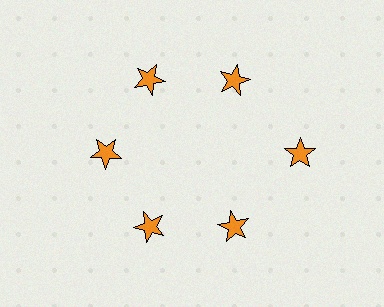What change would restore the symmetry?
The symmetry would be restored by moving it inward, back onto the ring so that all 6 stars sit at equal angles and equal distance from the center.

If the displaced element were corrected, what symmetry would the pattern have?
It would have 6-fold rotational symmetry — the pattern would map onto itself every 60 degrees.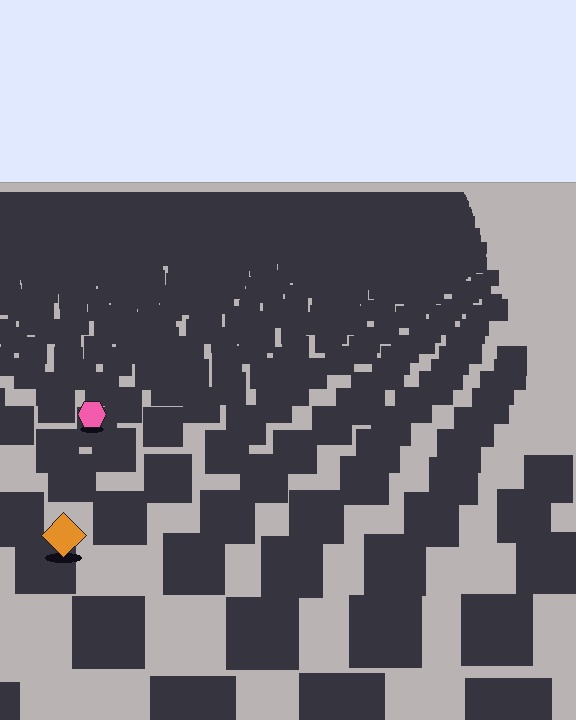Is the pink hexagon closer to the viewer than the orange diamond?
No. The orange diamond is closer — you can tell from the texture gradient: the ground texture is coarser near it.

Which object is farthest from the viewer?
The pink hexagon is farthest from the viewer. It appears smaller and the ground texture around it is denser.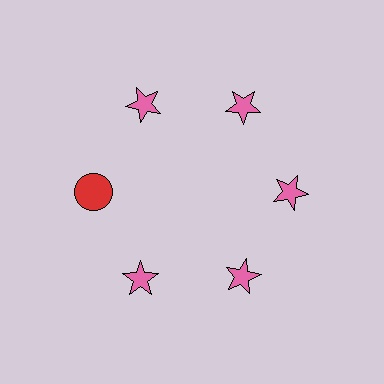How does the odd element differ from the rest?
It differs in both color (red instead of pink) and shape (circle instead of star).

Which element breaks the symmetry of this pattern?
The red circle at roughly the 9 o'clock position breaks the symmetry. All other shapes are pink stars.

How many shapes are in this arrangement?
There are 6 shapes arranged in a ring pattern.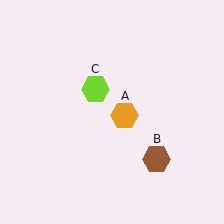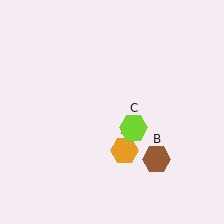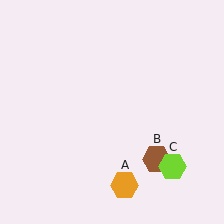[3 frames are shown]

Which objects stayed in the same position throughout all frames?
Brown hexagon (object B) remained stationary.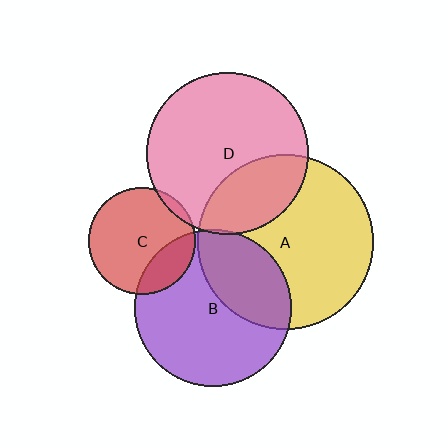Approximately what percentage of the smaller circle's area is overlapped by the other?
Approximately 30%.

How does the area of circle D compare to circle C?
Approximately 2.3 times.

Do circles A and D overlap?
Yes.